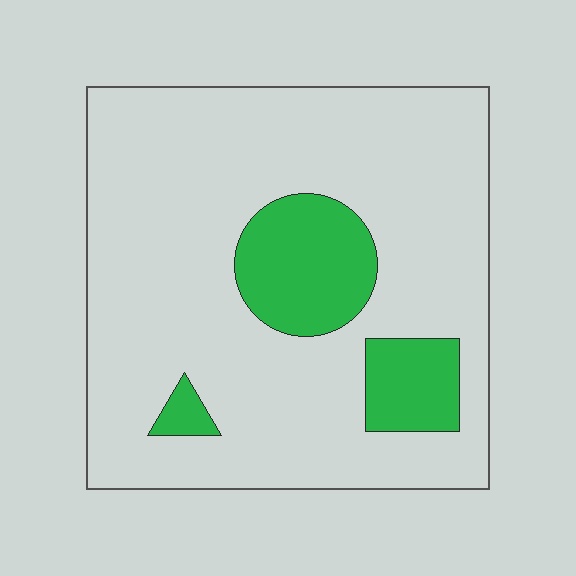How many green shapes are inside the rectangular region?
3.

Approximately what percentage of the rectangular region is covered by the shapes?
Approximately 15%.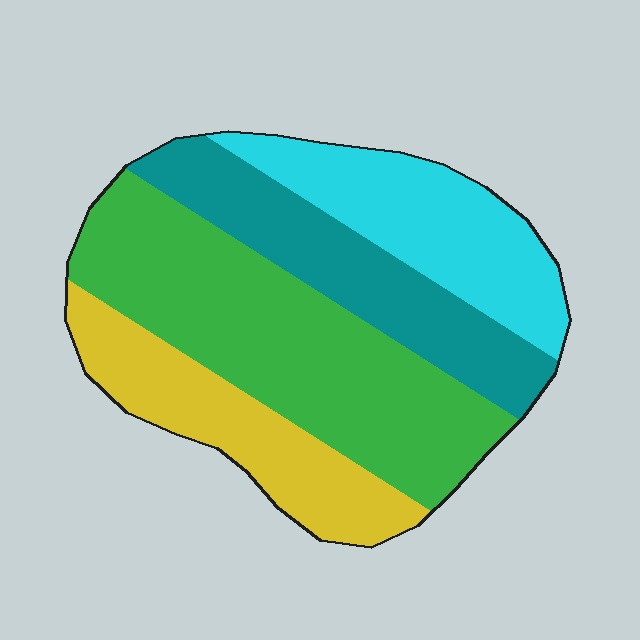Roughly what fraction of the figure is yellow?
Yellow covers about 20% of the figure.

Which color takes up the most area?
Green, at roughly 40%.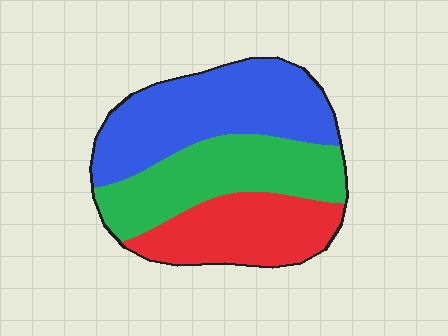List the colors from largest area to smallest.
From largest to smallest: blue, green, red.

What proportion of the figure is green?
Green takes up about one third (1/3) of the figure.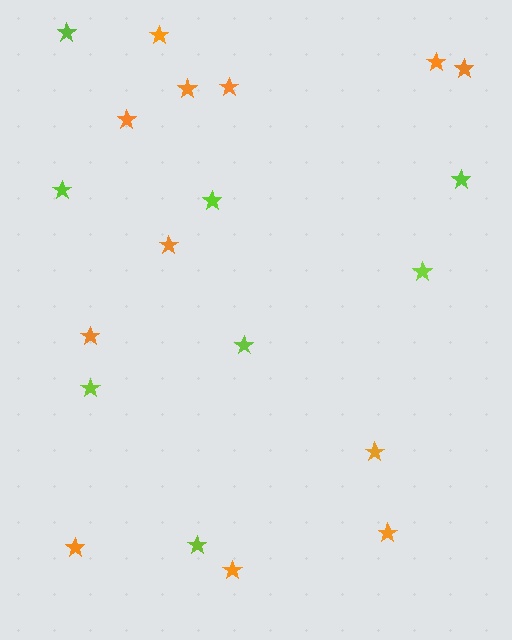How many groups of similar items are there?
There are 2 groups: one group of orange stars (12) and one group of lime stars (8).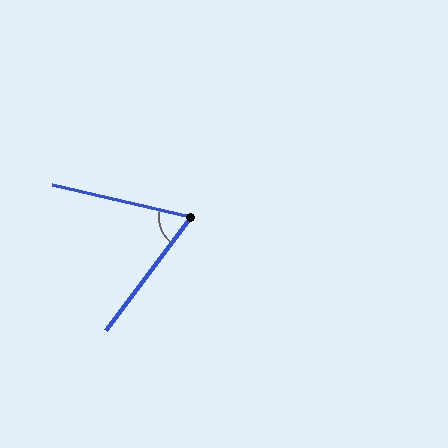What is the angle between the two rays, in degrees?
Approximately 66 degrees.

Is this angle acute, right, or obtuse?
It is acute.